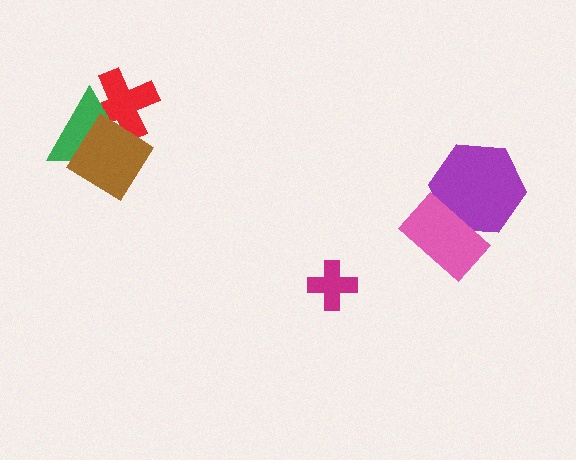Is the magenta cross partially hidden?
No, no other shape covers it.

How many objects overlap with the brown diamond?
2 objects overlap with the brown diamond.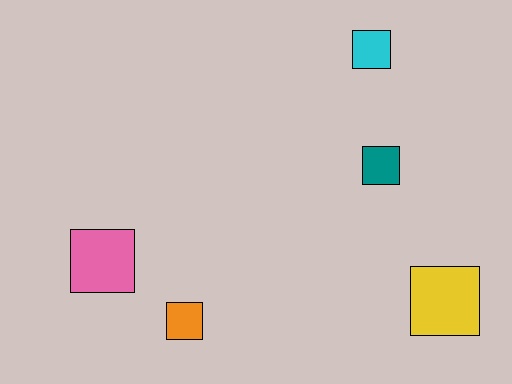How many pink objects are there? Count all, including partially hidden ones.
There is 1 pink object.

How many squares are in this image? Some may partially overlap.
There are 5 squares.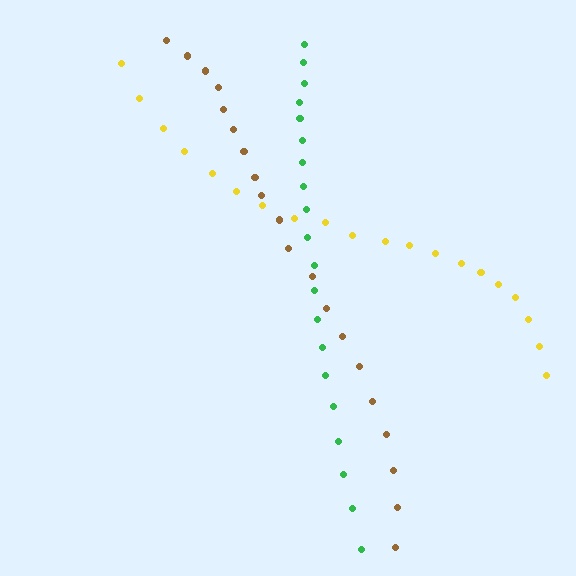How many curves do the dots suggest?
There are 3 distinct paths.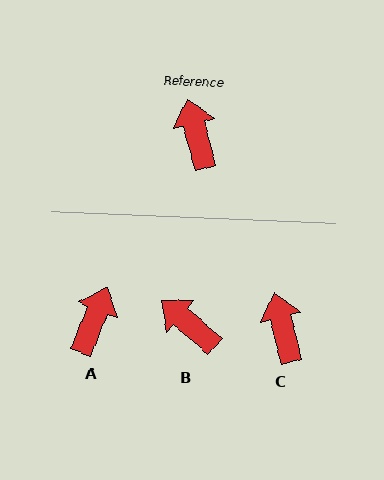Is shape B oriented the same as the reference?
No, it is off by about 34 degrees.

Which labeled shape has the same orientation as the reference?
C.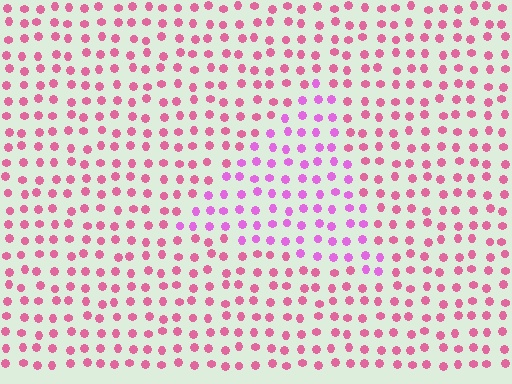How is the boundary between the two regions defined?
The boundary is defined purely by a slight shift in hue (about 33 degrees). Spacing, size, and orientation are identical on both sides.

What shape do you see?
I see a triangle.